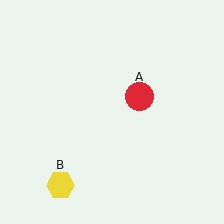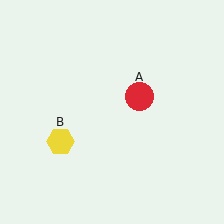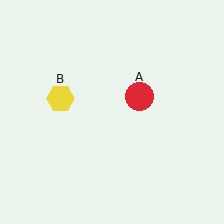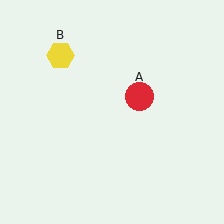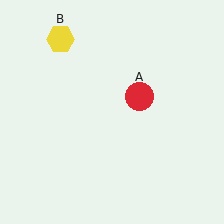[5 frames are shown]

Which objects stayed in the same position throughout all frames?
Red circle (object A) remained stationary.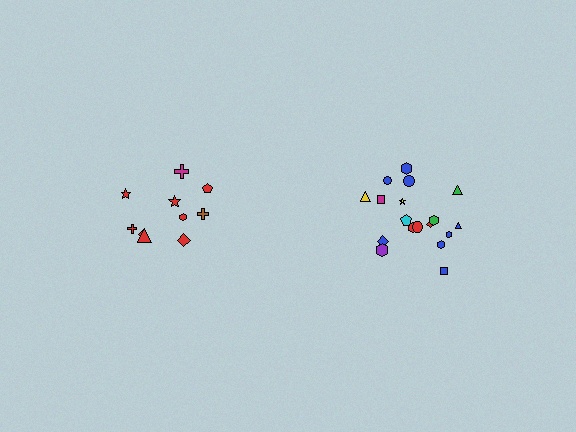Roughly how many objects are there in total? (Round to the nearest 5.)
Roughly 30 objects in total.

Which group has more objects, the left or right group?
The right group.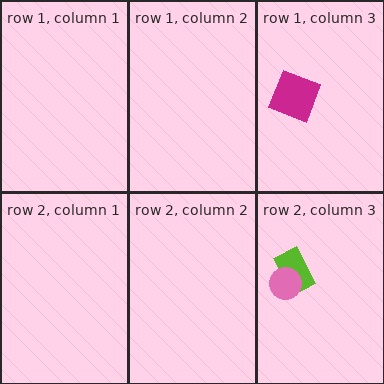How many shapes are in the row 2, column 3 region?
2.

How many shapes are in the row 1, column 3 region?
1.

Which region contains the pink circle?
The row 2, column 3 region.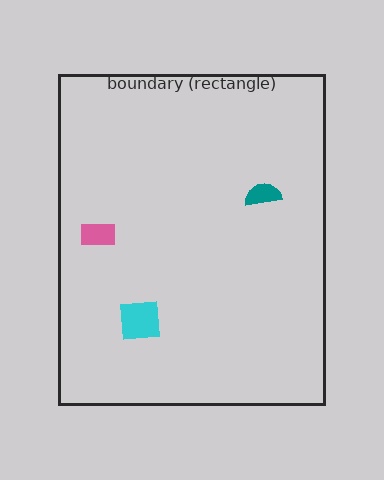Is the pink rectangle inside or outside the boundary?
Inside.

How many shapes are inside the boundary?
3 inside, 0 outside.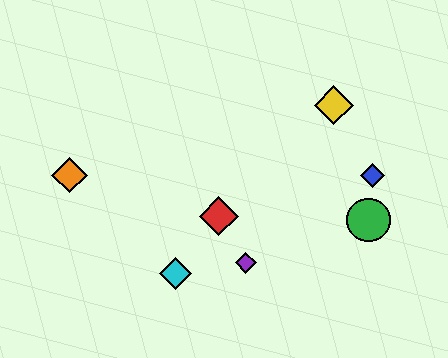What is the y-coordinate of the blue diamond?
The blue diamond is at y≈175.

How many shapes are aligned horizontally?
2 shapes (the blue diamond, the orange diamond) are aligned horizontally.